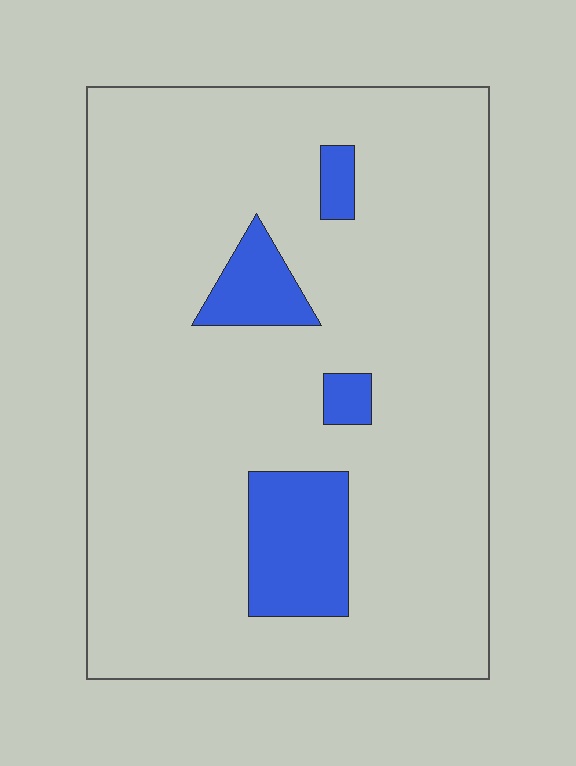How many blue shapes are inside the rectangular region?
4.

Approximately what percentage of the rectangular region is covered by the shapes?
Approximately 10%.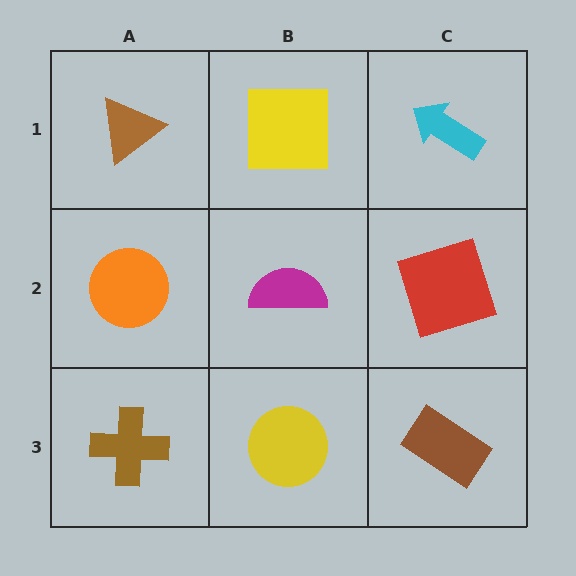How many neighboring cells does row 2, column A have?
3.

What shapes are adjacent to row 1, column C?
A red square (row 2, column C), a yellow square (row 1, column B).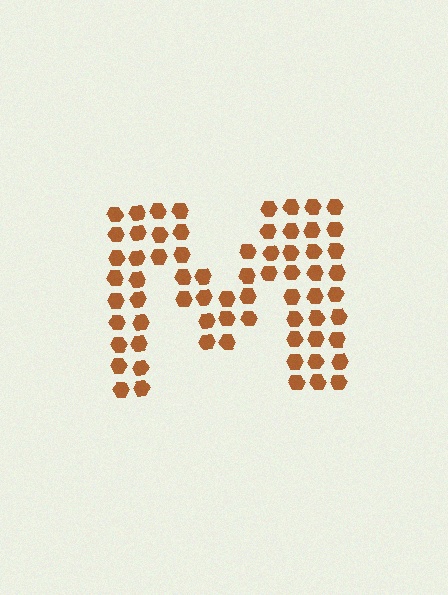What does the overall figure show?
The overall figure shows the letter M.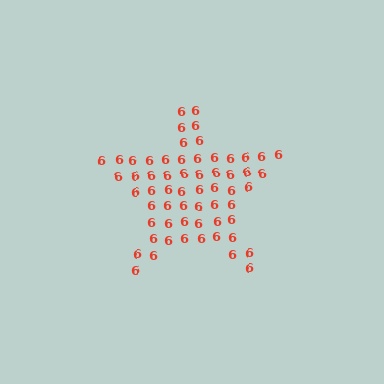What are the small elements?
The small elements are digit 6's.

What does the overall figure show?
The overall figure shows a star.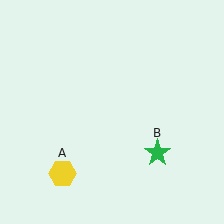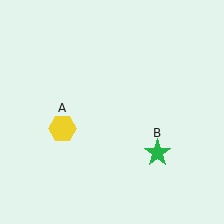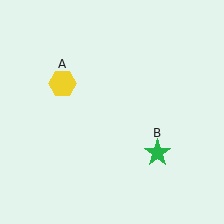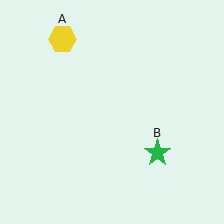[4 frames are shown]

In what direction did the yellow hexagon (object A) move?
The yellow hexagon (object A) moved up.